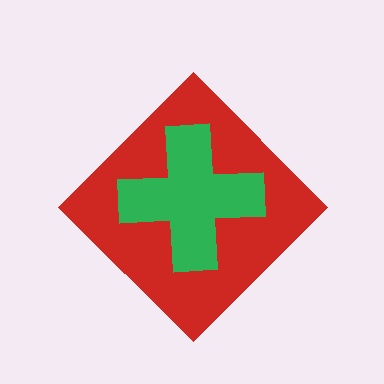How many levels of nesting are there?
2.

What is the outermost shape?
The red diamond.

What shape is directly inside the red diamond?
The green cross.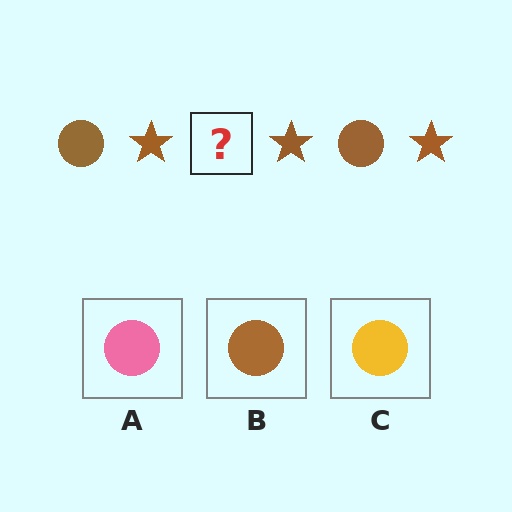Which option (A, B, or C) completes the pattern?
B.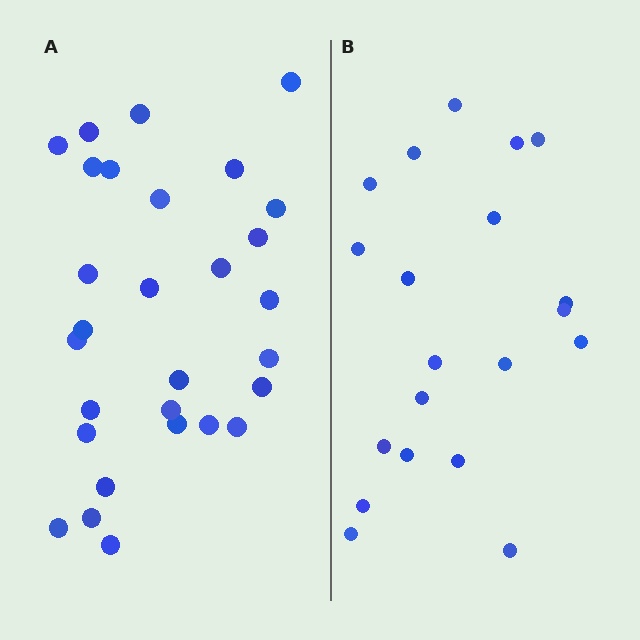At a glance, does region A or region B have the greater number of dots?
Region A (the left region) has more dots.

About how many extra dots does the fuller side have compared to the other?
Region A has roughly 8 or so more dots than region B.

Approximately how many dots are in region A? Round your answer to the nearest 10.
About 30 dots. (The exact count is 29, which rounds to 30.)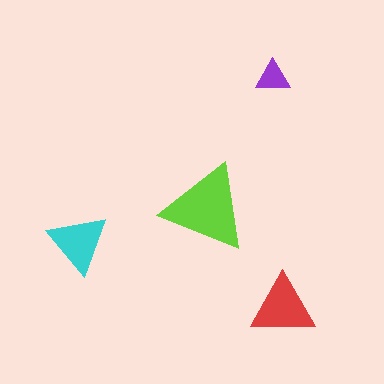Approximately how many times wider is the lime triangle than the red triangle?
About 1.5 times wider.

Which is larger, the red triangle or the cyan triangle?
The red one.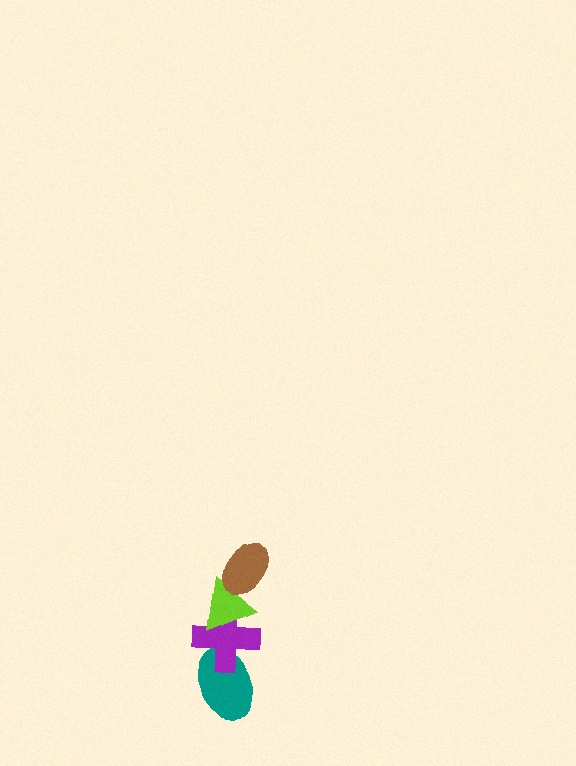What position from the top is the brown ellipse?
The brown ellipse is 1st from the top.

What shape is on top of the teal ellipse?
The purple cross is on top of the teal ellipse.